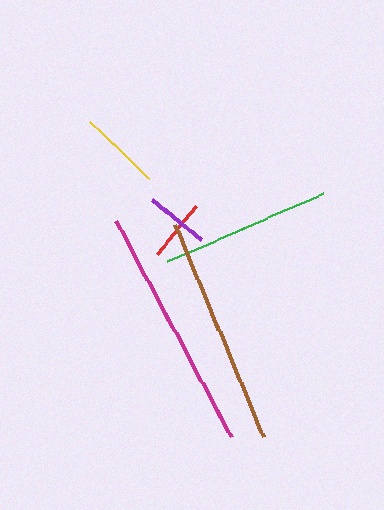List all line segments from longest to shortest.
From longest to shortest: magenta, brown, green, yellow, purple, red.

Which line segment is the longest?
The magenta line is the longest at approximately 244 pixels.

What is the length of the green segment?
The green segment is approximately 170 pixels long.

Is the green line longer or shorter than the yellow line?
The green line is longer than the yellow line.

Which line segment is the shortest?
The red line is the shortest at approximately 62 pixels.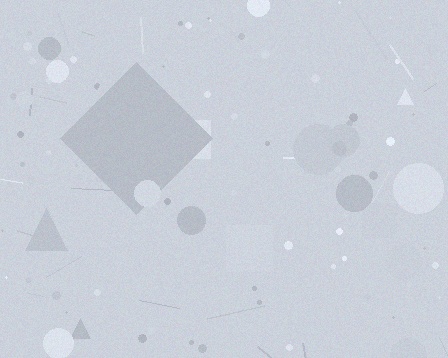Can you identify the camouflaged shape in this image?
The camouflaged shape is a diamond.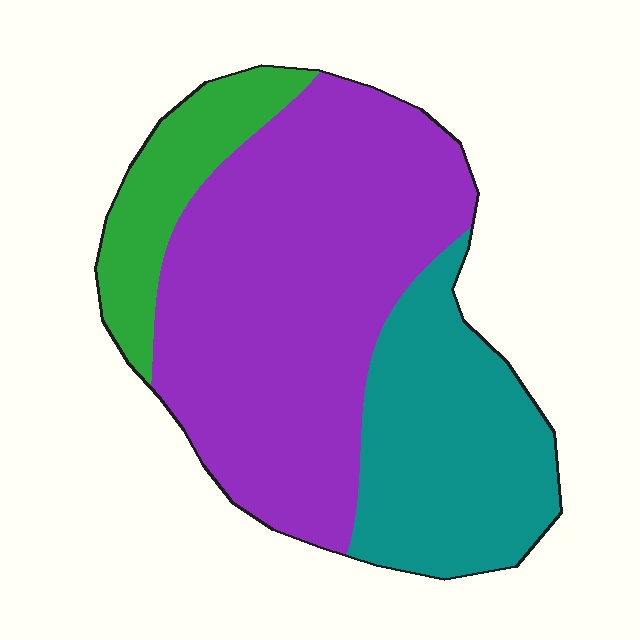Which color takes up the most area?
Purple, at roughly 60%.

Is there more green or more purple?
Purple.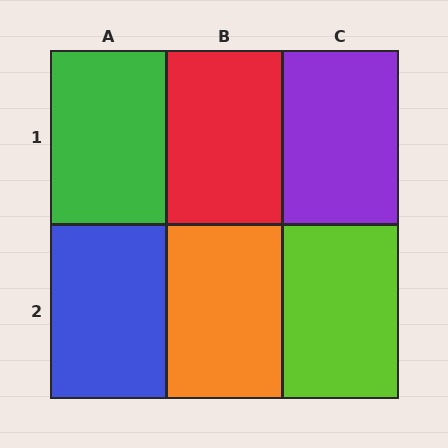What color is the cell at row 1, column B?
Red.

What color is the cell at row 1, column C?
Purple.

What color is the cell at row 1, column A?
Green.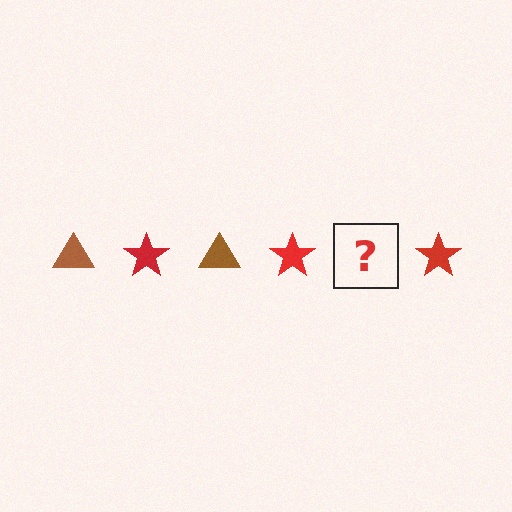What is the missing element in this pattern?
The missing element is a brown triangle.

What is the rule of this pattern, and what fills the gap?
The rule is that the pattern alternates between brown triangle and red star. The gap should be filled with a brown triangle.